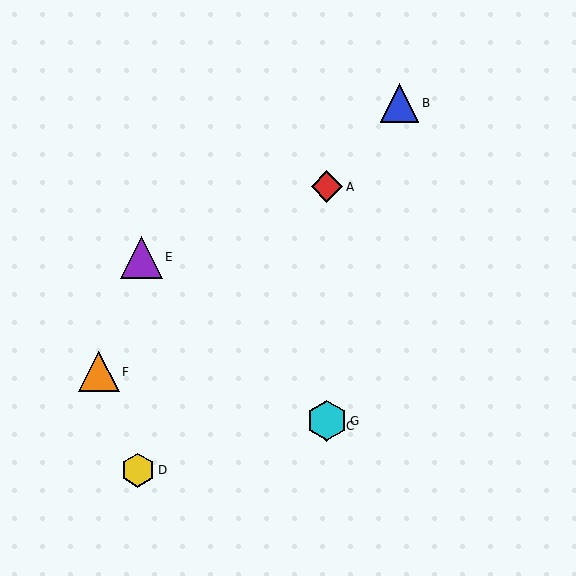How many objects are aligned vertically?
3 objects (A, C, G) are aligned vertically.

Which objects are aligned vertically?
Objects A, C, G are aligned vertically.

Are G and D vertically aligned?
No, G is at x≈327 and D is at x≈138.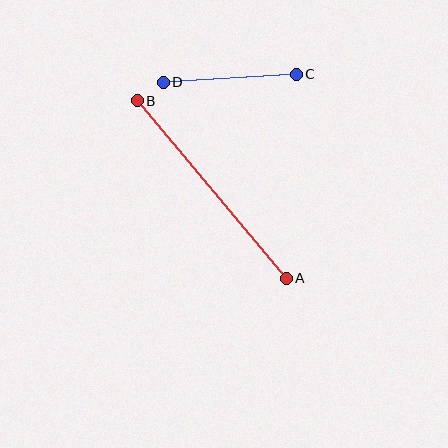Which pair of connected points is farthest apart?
Points A and B are farthest apart.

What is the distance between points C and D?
The distance is approximately 133 pixels.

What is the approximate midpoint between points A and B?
The midpoint is at approximately (212, 189) pixels.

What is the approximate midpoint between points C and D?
The midpoint is at approximately (230, 78) pixels.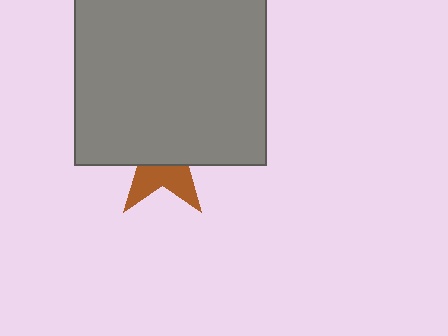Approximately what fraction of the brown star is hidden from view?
Roughly 62% of the brown star is hidden behind the gray square.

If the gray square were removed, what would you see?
You would see the complete brown star.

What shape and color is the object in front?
The object in front is a gray square.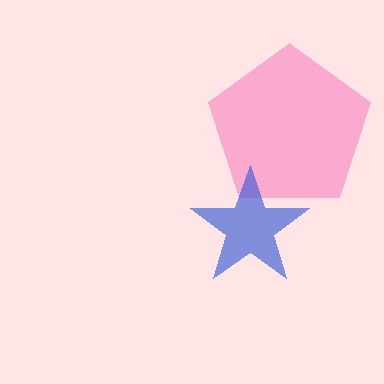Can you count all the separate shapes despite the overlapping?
Yes, there are 2 separate shapes.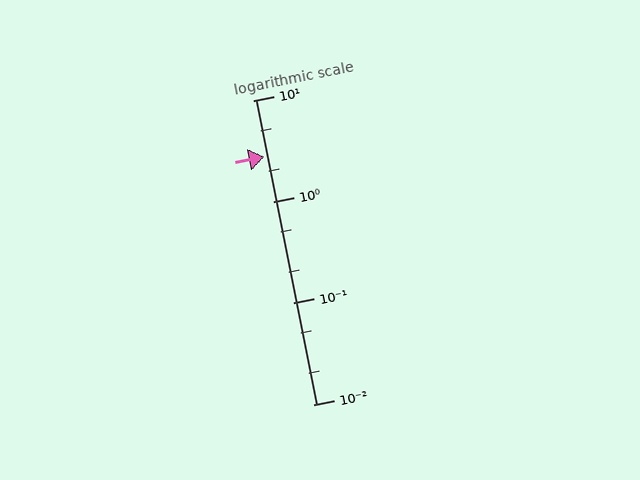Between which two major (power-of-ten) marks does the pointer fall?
The pointer is between 1 and 10.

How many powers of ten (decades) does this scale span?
The scale spans 3 decades, from 0.01 to 10.